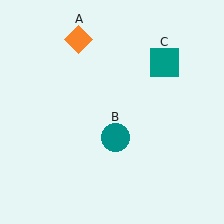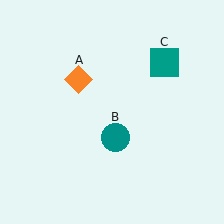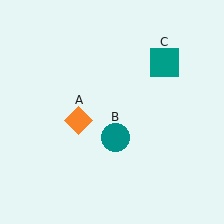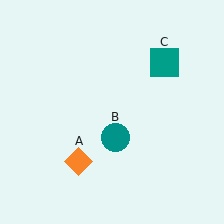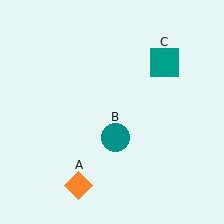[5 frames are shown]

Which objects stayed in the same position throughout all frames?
Teal circle (object B) and teal square (object C) remained stationary.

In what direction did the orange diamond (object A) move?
The orange diamond (object A) moved down.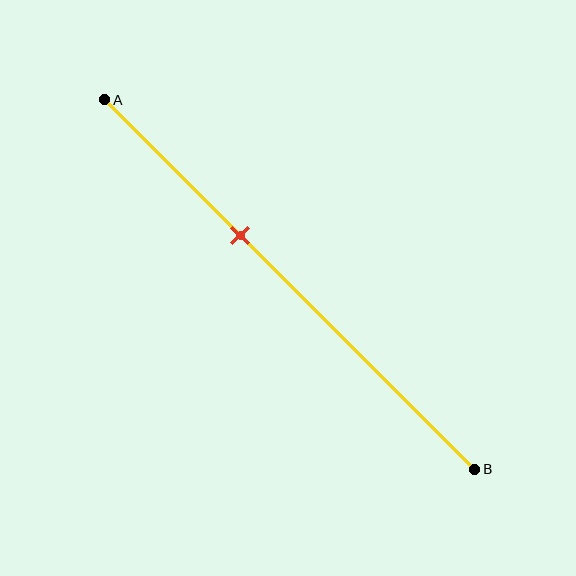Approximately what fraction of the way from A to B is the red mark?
The red mark is approximately 35% of the way from A to B.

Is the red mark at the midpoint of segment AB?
No, the mark is at about 35% from A, not at the 50% midpoint.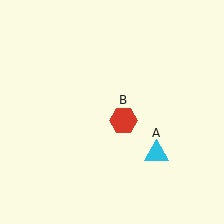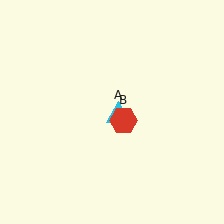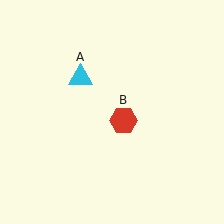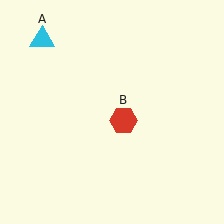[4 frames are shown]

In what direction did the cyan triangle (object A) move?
The cyan triangle (object A) moved up and to the left.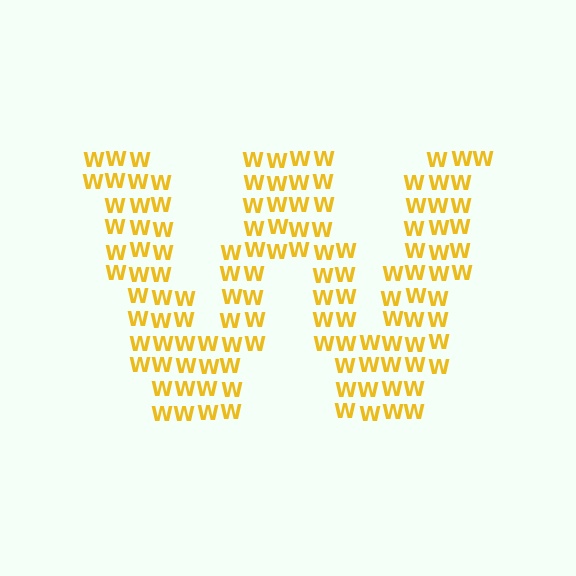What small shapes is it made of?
It is made of small letter W's.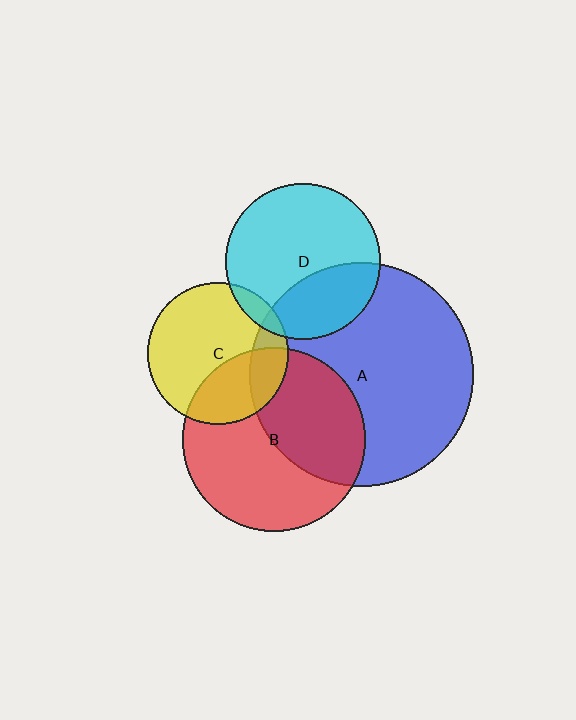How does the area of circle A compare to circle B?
Approximately 1.5 times.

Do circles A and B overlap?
Yes.